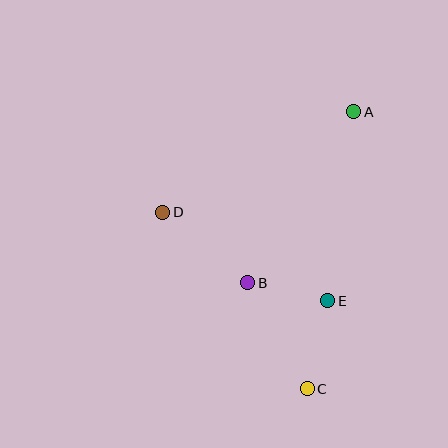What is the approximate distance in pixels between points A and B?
The distance between A and B is approximately 201 pixels.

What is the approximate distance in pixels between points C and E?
The distance between C and E is approximately 90 pixels.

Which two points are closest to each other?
Points B and E are closest to each other.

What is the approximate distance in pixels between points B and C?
The distance between B and C is approximately 122 pixels.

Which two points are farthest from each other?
Points A and C are farthest from each other.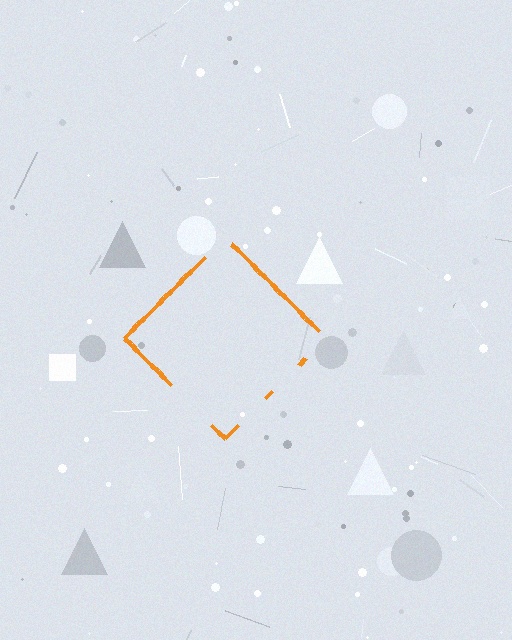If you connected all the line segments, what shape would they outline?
They would outline a diamond.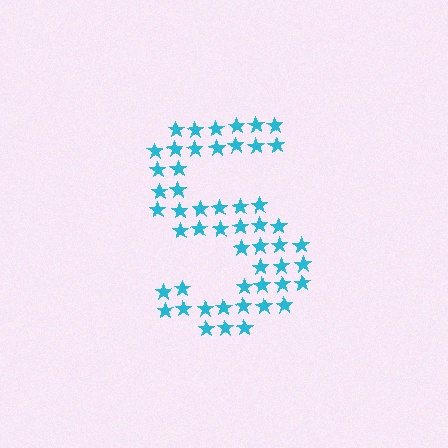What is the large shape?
The large shape is the letter S.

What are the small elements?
The small elements are stars.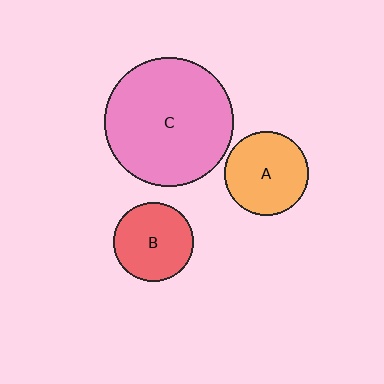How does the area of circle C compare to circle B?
Approximately 2.6 times.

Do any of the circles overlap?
No, none of the circles overlap.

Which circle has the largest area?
Circle C (pink).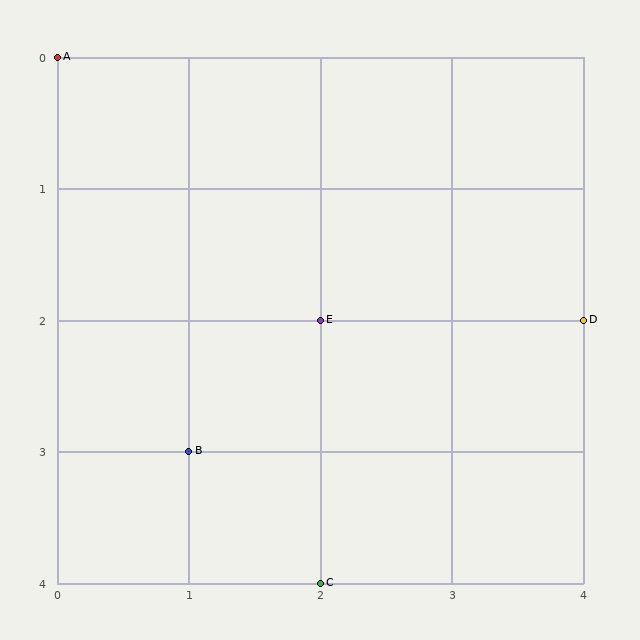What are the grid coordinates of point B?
Point B is at grid coordinates (1, 3).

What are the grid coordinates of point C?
Point C is at grid coordinates (2, 4).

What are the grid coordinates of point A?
Point A is at grid coordinates (0, 0).